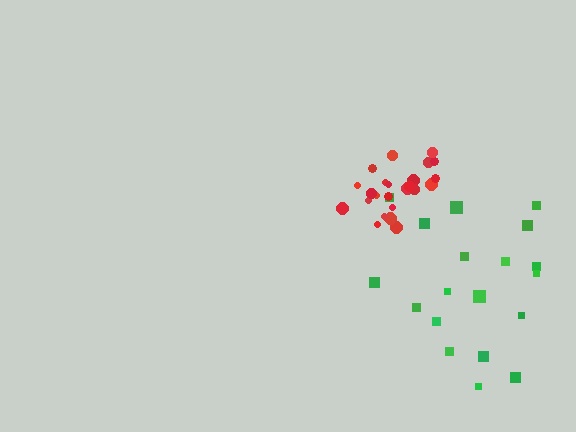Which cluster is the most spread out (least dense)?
Green.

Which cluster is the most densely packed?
Red.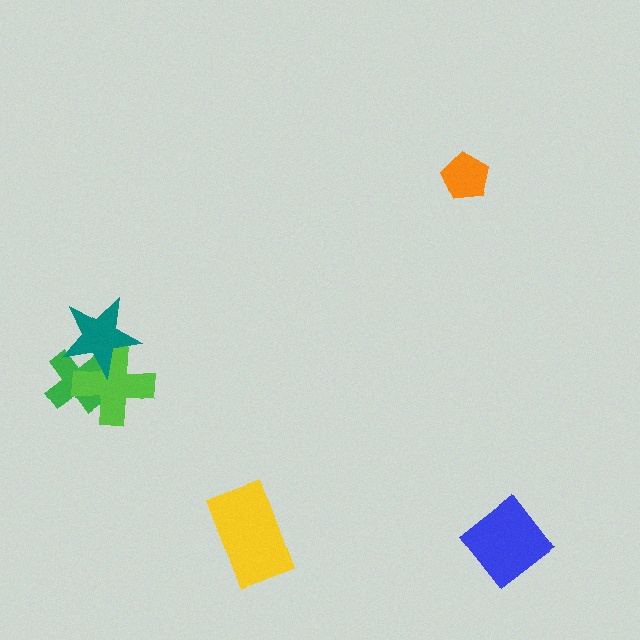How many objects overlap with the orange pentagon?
0 objects overlap with the orange pentagon.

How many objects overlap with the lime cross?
2 objects overlap with the lime cross.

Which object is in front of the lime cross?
The teal star is in front of the lime cross.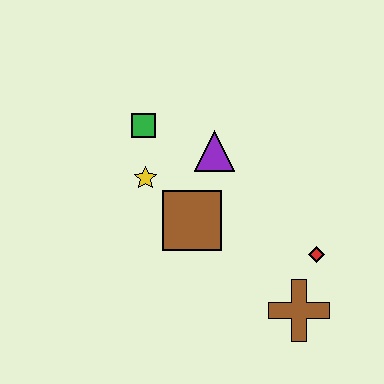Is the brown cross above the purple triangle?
No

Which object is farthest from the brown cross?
The green square is farthest from the brown cross.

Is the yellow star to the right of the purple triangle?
No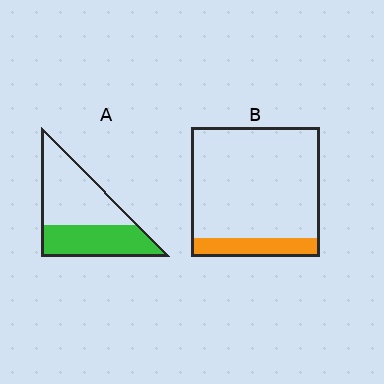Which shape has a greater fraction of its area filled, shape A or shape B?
Shape A.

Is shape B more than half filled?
No.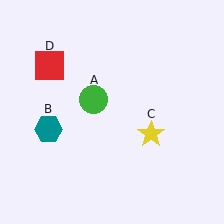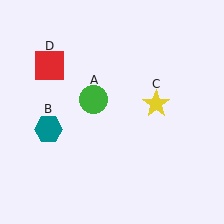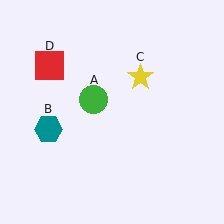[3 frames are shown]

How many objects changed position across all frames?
1 object changed position: yellow star (object C).